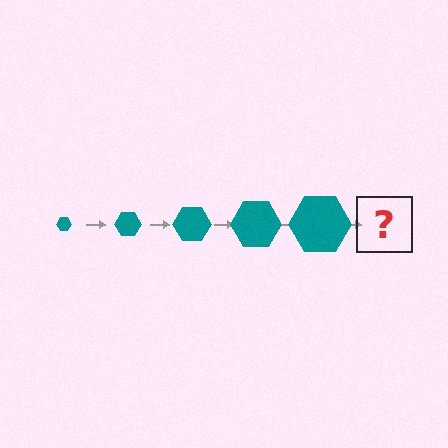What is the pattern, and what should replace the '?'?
The pattern is that the hexagon gets progressively larger each step. The '?' should be a teal hexagon, larger than the previous one.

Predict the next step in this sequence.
The next step is a teal hexagon, larger than the previous one.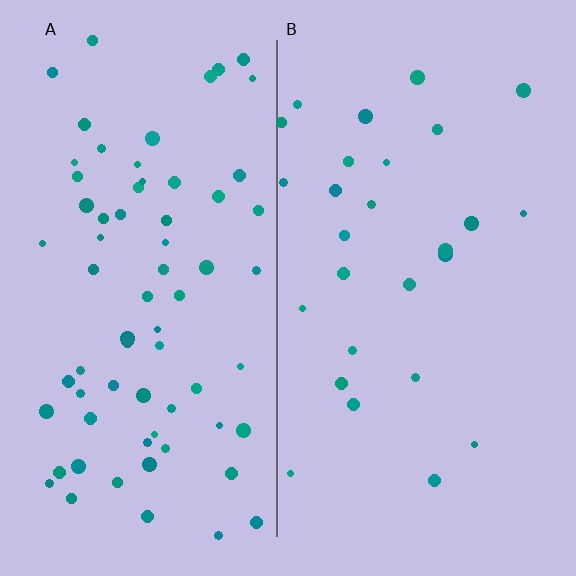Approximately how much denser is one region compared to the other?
Approximately 2.5× — region A over region B.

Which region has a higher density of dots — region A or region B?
A (the left).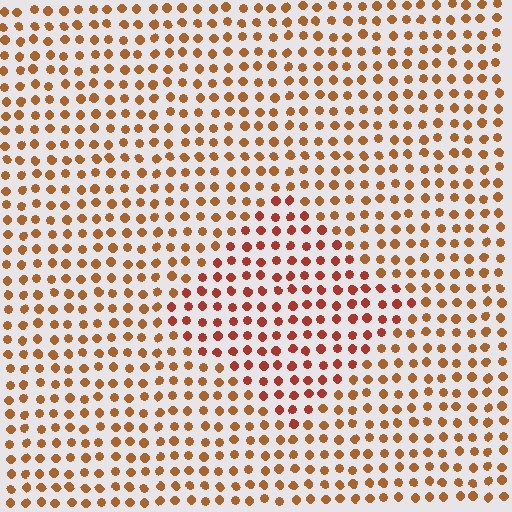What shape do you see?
I see a diamond.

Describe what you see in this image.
The image is filled with small brown elements in a uniform arrangement. A diamond-shaped region is visible where the elements are tinted to a slightly different hue, forming a subtle color boundary.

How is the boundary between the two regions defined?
The boundary is defined purely by a slight shift in hue (about 24 degrees). Spacing, size, and orientation are identical on both sides.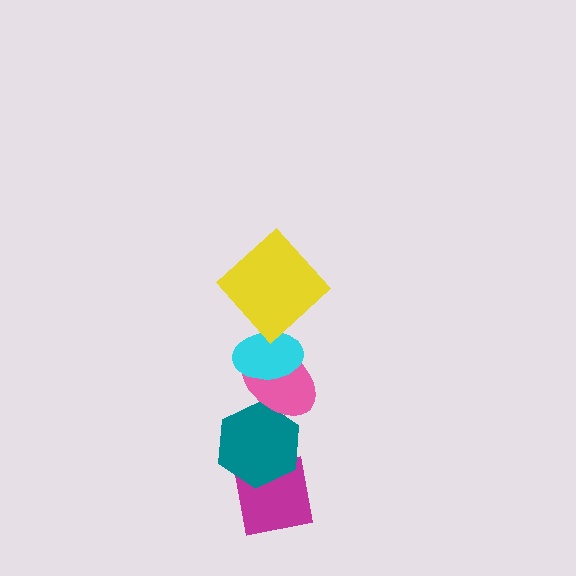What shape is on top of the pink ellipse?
The cyan ellipse is on top of the pink ellipse.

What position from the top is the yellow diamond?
The yellow diamond is 1st from the top.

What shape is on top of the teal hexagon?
The pink ellipse is on top of the teal hexagon.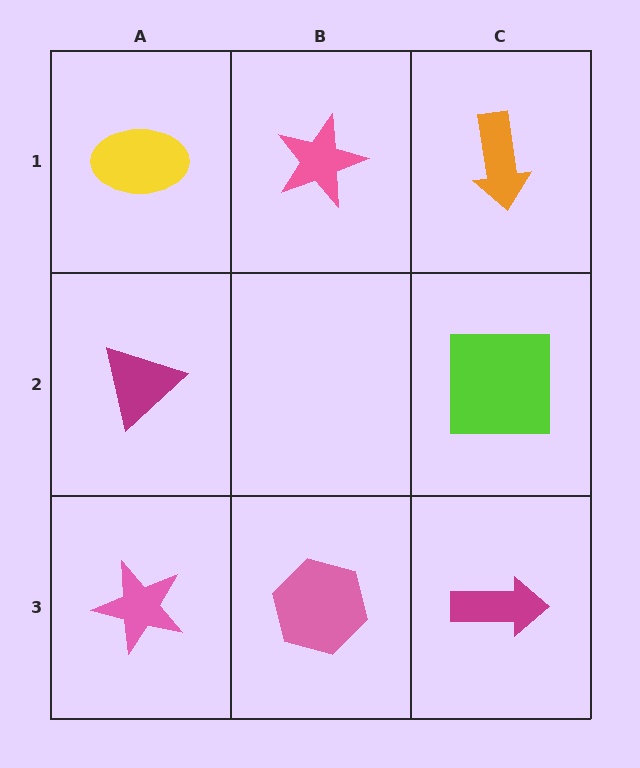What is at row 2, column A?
A magenta triangle.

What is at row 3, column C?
A magenta arrow.